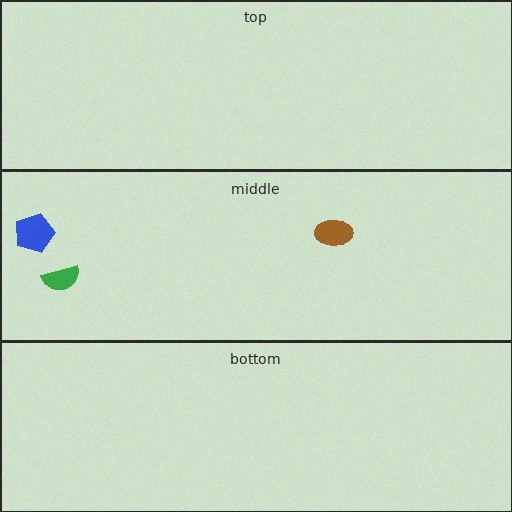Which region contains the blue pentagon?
The middle region.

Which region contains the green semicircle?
The middle region.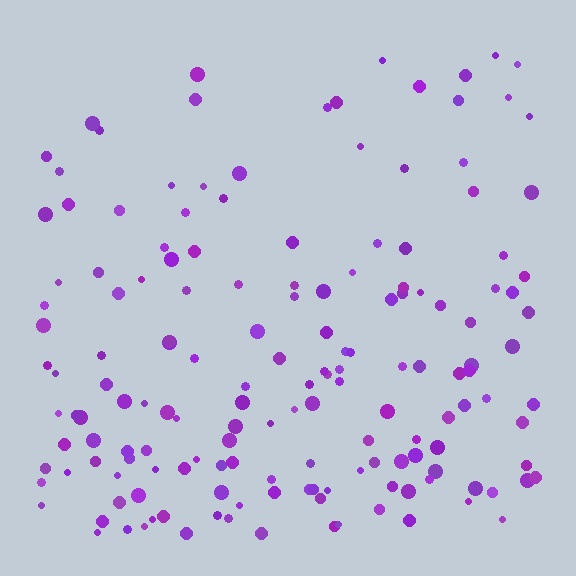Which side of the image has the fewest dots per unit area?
The top.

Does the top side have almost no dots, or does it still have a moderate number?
Still a moderate number, just noticeably fewer than the bottom.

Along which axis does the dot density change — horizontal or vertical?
Vertical.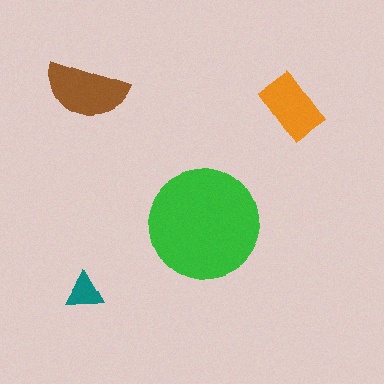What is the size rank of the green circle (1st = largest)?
1st.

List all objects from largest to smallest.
The green circle, the brown semicircle, the orange rectangle, the teal triangle.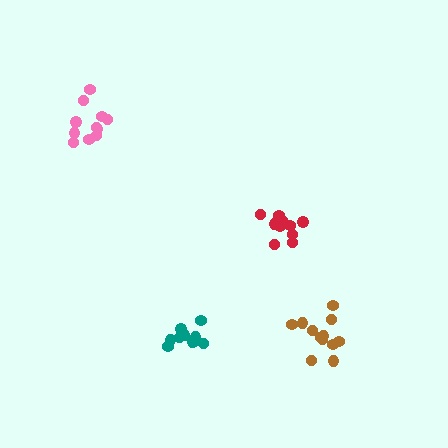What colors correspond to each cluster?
The clusters are colored: pink, brown, teal, red.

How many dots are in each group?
Group 1: 11 dots, Group 2: 12 dots, Group 3: 10 dots, Group 4: 10 dots (43 total).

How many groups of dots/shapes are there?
There are 4 groups.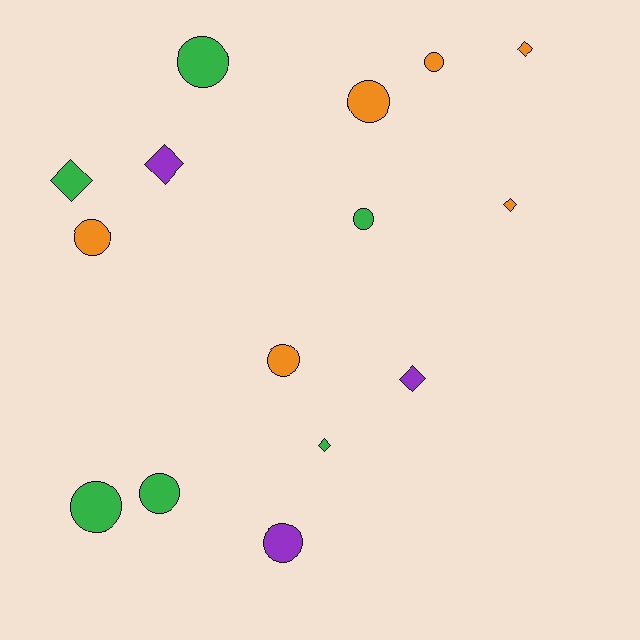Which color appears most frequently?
Orange, with 6 objects.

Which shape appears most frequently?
Circle, with 9 objects.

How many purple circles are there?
There is 1 purple circle.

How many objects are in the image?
There are 15 objects.